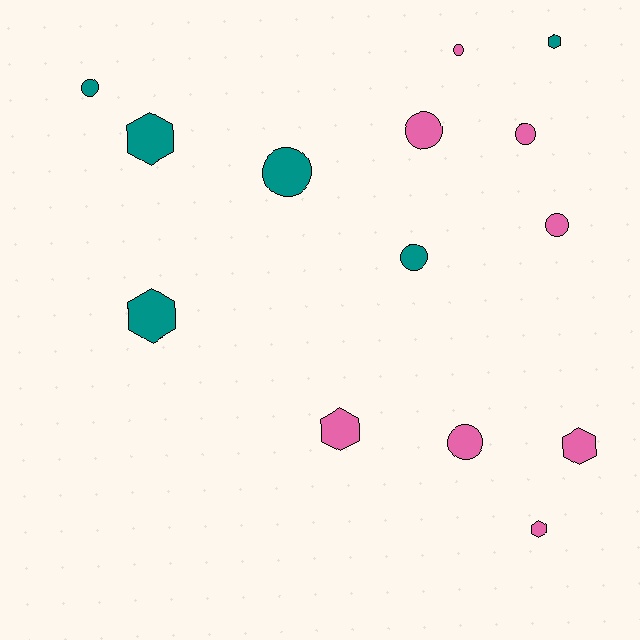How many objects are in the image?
There are 14 objects.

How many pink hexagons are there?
There are 3 pink hexagons.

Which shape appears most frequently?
Circle, with 8 objects.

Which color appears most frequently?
Pink, with 8 objects.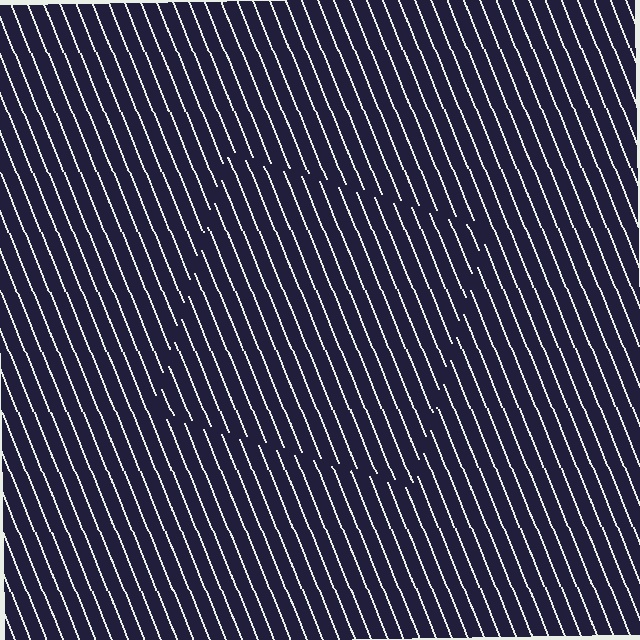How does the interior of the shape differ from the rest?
The interior of the shape contains the same grating, shifted by half a period — the contour is defined by the phase discontinuity where line-ends from the inner and outer gratings abut.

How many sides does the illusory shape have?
4 sides — the line-ends trace a square.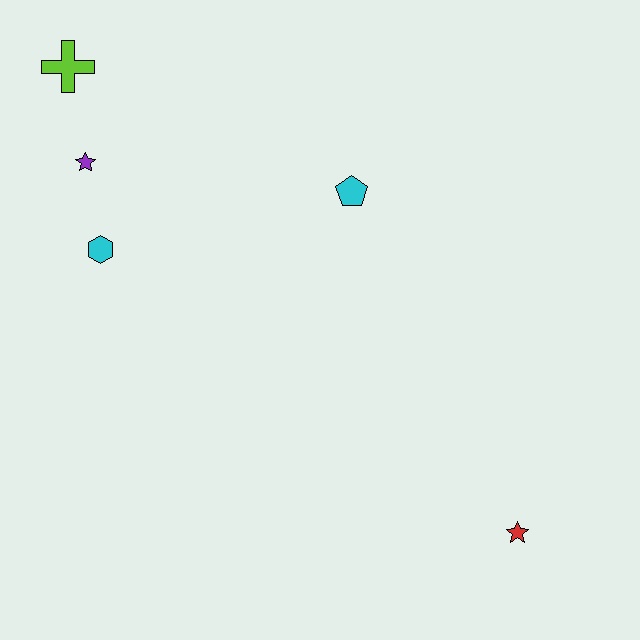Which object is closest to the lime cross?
The purple star is closest to the lime cross.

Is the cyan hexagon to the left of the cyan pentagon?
Yes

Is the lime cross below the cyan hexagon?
No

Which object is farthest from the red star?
The lime cross is farthest from the red star.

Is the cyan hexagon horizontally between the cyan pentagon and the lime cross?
Yes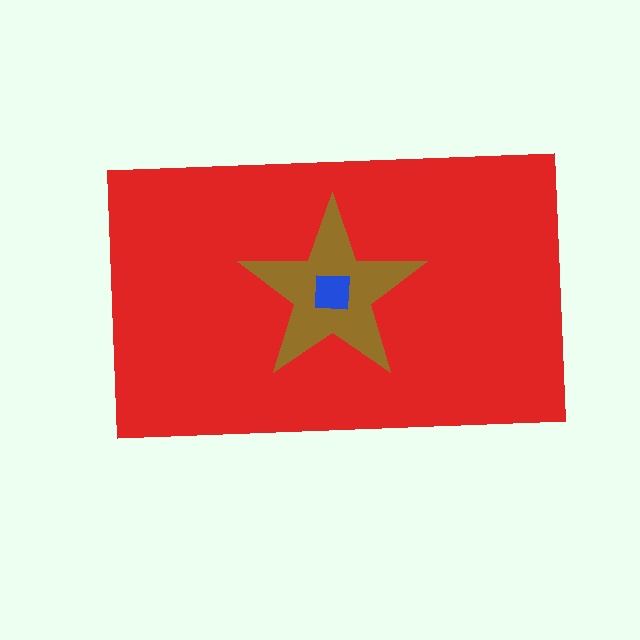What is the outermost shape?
The red rectangle.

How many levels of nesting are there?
3.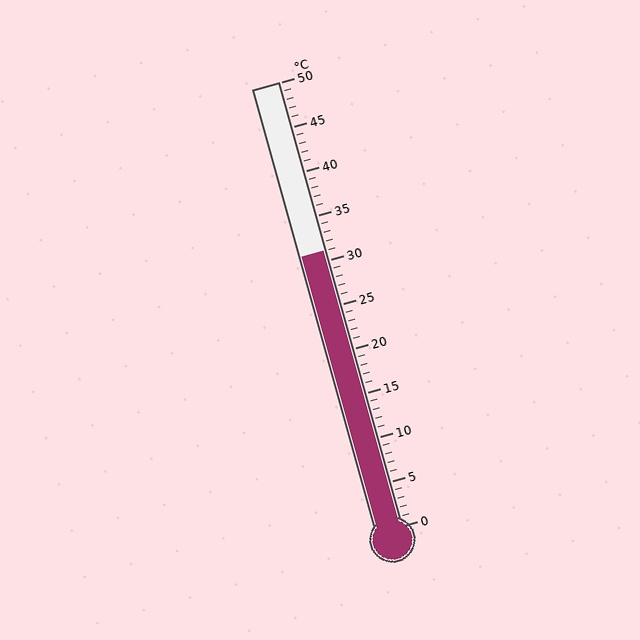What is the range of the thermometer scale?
The thermometer scale ranges from 0°C to 50°C.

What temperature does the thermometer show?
The thermometer shows approximately 31°C.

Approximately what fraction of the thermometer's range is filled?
The thermometer is filled to approximately 60% of its range.